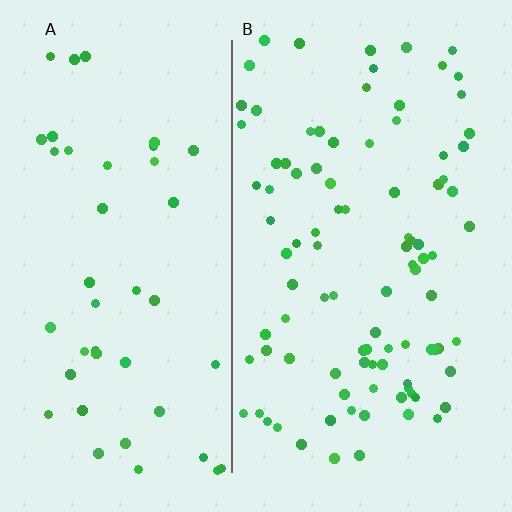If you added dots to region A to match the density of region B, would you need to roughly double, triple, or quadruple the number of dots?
Approximately double.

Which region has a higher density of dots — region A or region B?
B (the right).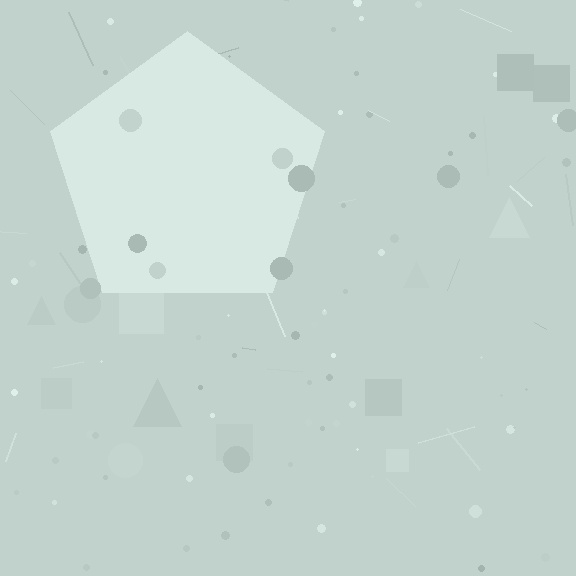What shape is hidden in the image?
A pentagon is hidden in the image.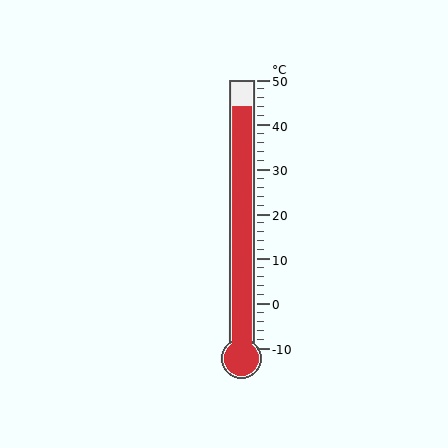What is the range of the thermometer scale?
The thermometer scale ranges from -10°C to 50°C.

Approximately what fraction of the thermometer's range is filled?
The thermometer is filled to approximately 90% of its range.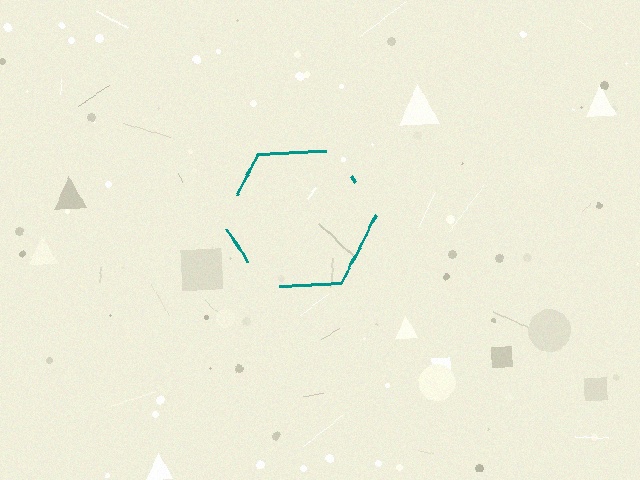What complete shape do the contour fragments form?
The contour fragments form a hexagon.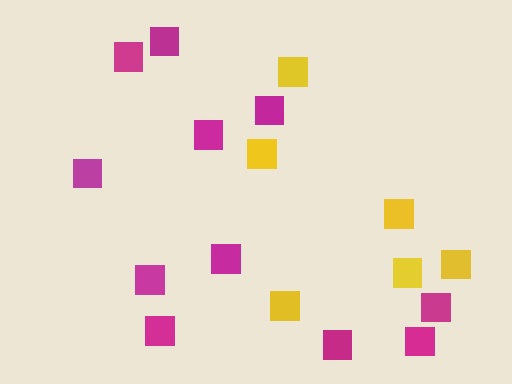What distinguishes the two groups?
There are 2 groups: one group of yellow squares (6) and one group of magenta squares (11).